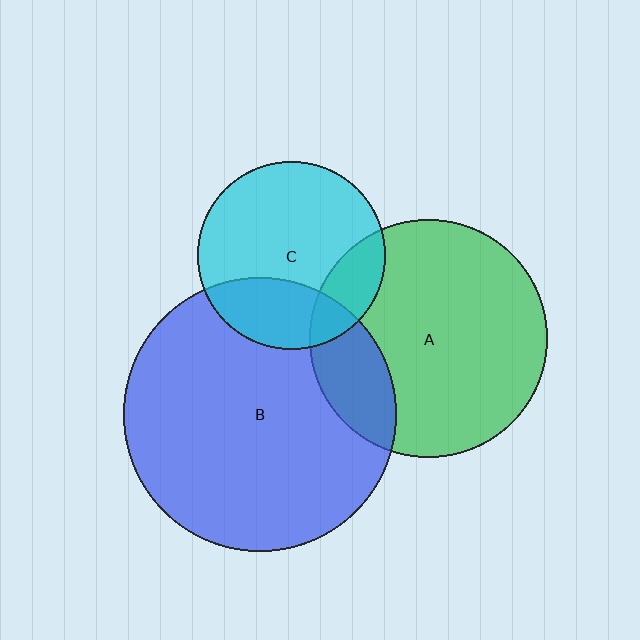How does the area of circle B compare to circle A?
Approximately 1.3 times.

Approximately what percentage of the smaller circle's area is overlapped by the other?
Approximately 20%.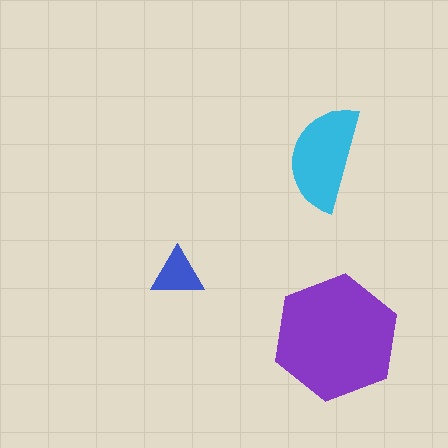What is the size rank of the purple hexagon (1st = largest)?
1st.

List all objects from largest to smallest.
The purple hexagon, the cyan semicircle, the blue triangle.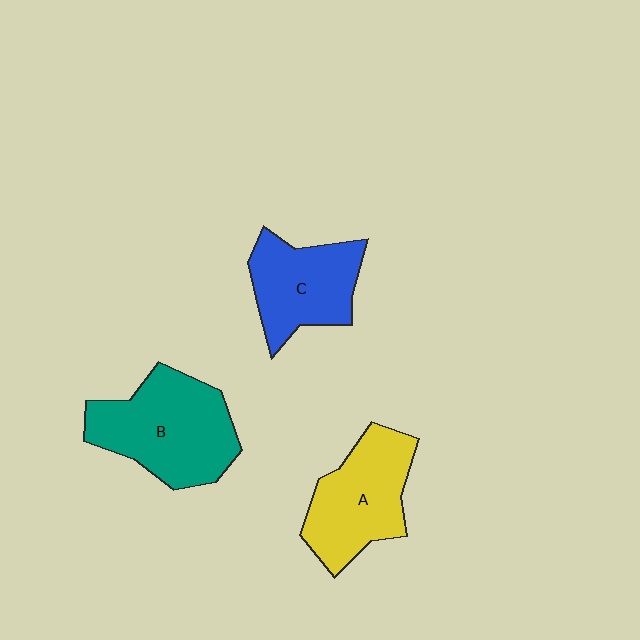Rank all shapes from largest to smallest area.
From largest to smallest: B (teal), A (yellow), C (blue).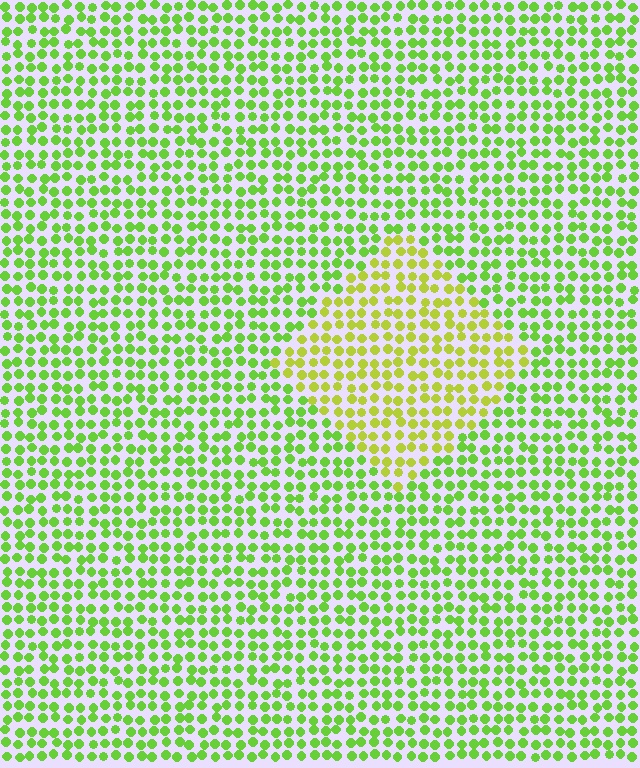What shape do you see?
I see a diamond.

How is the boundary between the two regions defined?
The boundary is defined purely by a slight shift in hue (about 30 degrees). Spacing, size, and orientation are identical on both sides.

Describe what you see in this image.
The image is filled with small lime elements in a uniform arrangement. A diamond-shaped region is visible where the elements are tinted to a slightly different hue, forming a subtle color boundary.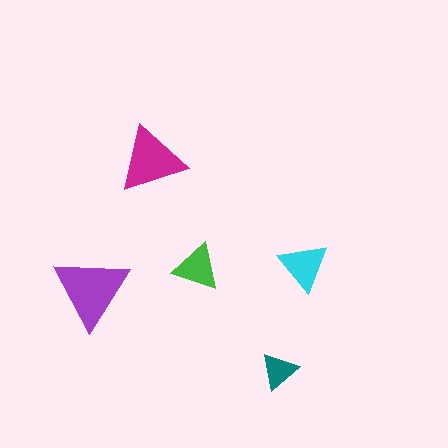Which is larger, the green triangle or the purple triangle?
The purple one.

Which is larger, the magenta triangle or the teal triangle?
The magenta one.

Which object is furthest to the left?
The purple triangle is leftmost.